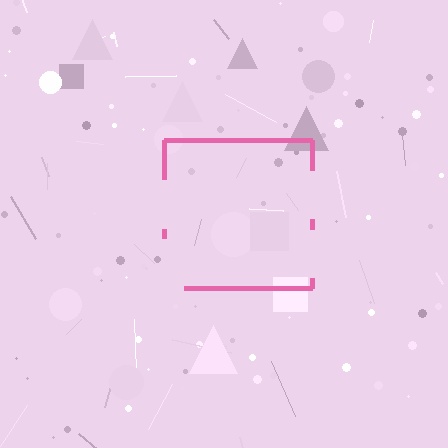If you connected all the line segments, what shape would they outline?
They would outline a square.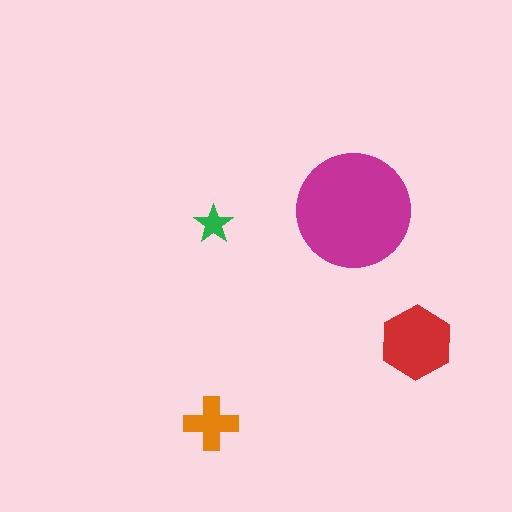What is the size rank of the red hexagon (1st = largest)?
2nd.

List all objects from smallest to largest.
The green star, the orange cross, the red hexagon, the magenta circle.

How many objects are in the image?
There are 4 objects in the image.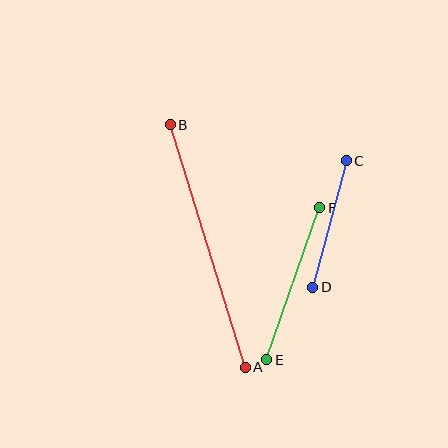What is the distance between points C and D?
The distance is approximately 131 pixels.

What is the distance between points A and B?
The distance is approximately 254 pixels.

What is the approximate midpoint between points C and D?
The midpoint is at approximately (330, 224) pixels.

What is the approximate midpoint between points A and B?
The midpoint is at approximately (208, 246) pixels.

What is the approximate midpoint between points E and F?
The midpoint is at approximately (293, 284) pixels.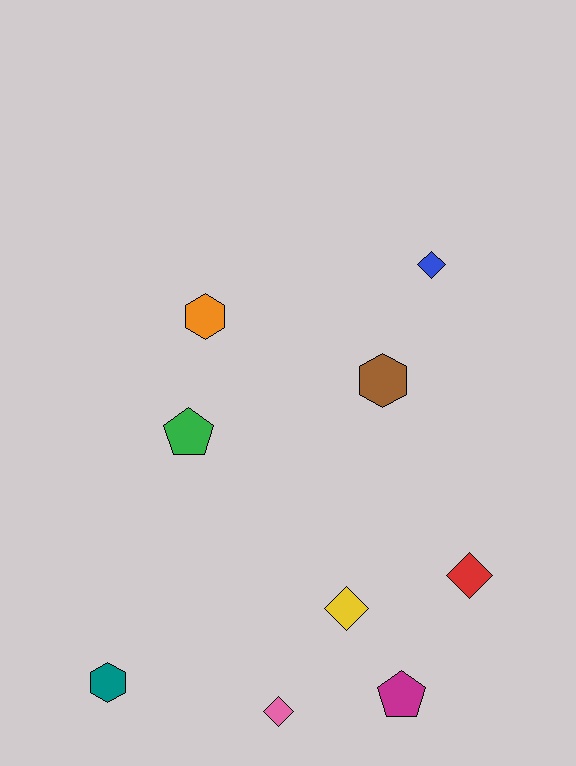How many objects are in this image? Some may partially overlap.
There are 9 objects.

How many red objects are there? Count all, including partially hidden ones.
There is 1 red object.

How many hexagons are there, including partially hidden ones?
There are 3 hexagons.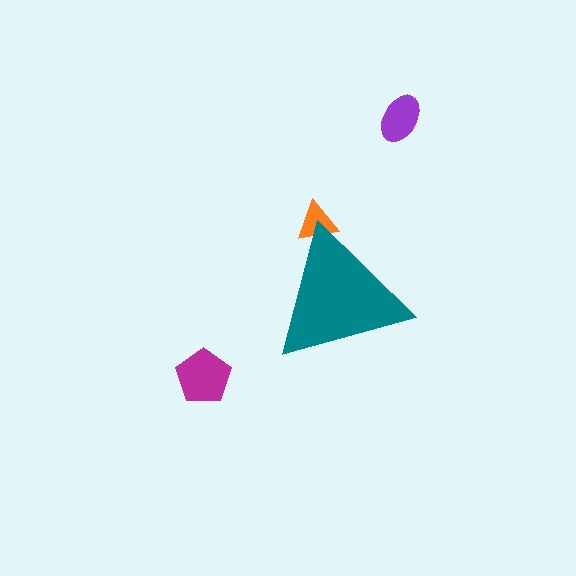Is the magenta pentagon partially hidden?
No, the magenta pentagon is fully visible.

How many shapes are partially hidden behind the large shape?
1 shape is partially hidden.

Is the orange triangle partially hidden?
Yes, the orange triangle is partially hidden behind the teal triangle.